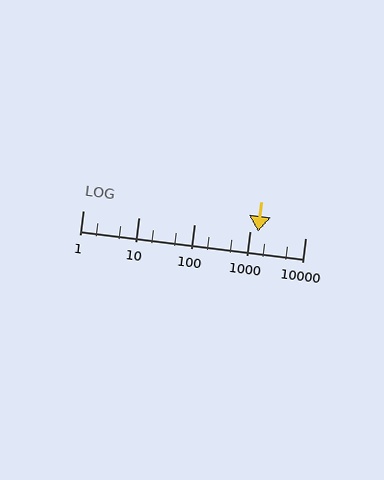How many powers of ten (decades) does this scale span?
The scale spans 4 decades, from 1 to 10000.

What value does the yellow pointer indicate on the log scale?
The pointer indicates approximately 1400.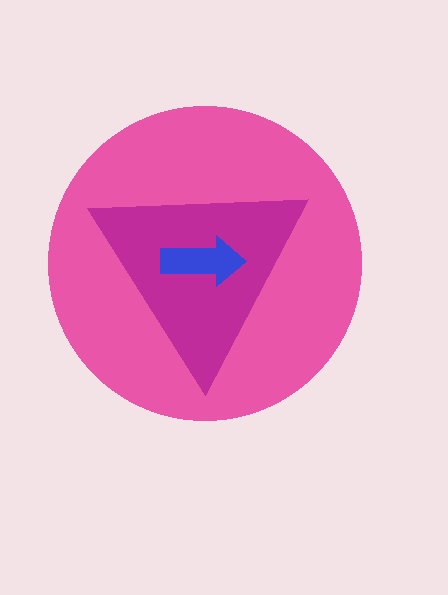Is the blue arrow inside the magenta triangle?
Yes.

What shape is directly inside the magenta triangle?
The blue arrow.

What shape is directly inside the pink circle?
The magenta triangle.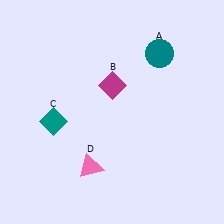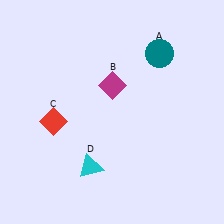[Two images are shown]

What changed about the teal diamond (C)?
In Image 1, C is teal. In Image 2, it changed to red.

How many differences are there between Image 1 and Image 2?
There are 2 differences between the two images.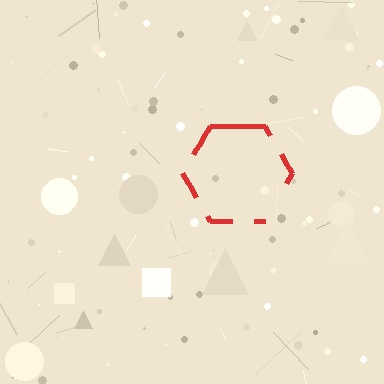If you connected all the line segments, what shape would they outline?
They would outline a hexagon.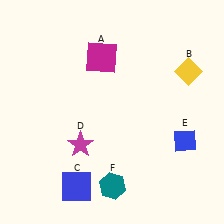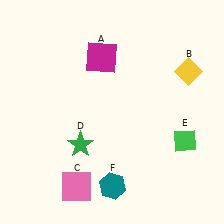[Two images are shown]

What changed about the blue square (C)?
In Image 1, C is blue. In Image 2, it changed to pink.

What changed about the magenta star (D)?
In Image 1, D is magenta. In Image 2, it changed to green.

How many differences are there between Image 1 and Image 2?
There are 3 differences between the two images.